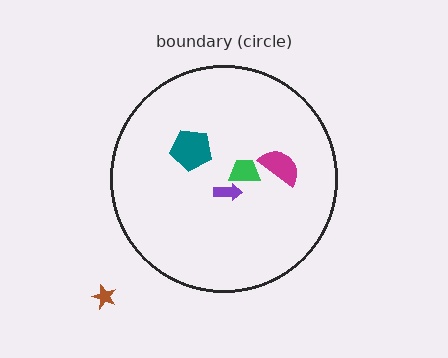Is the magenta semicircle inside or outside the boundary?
Inside.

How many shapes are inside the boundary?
4 inside, 1 outside.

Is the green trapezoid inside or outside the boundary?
Inside.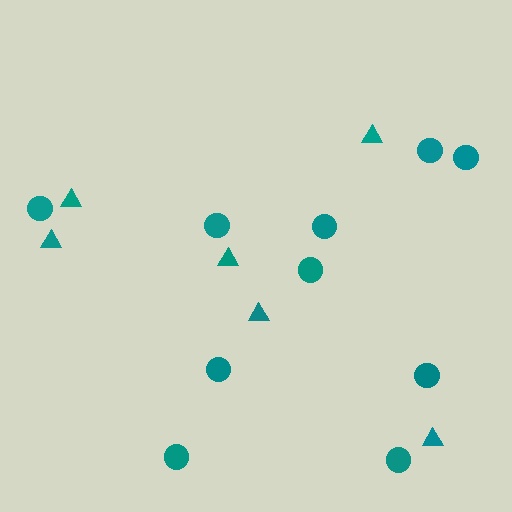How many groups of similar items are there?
There are 2 groups: one group of triangles (6) and one group of circles (10).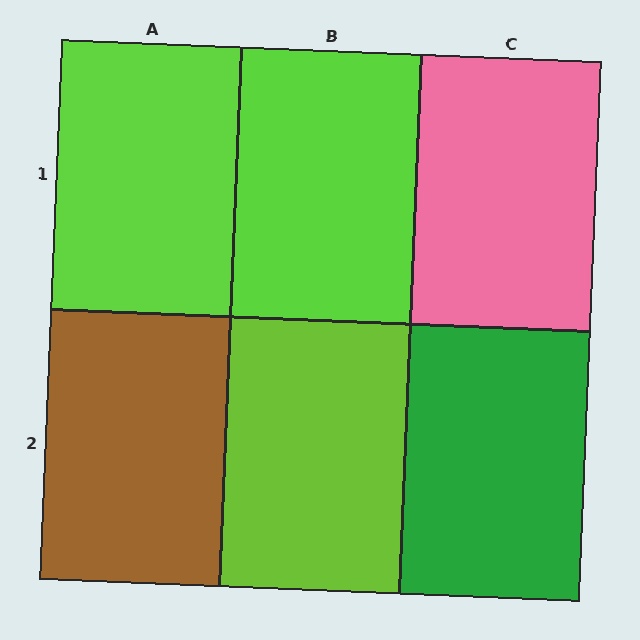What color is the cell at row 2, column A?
Brown.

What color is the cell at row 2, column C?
Green.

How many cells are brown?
1 cell is brown.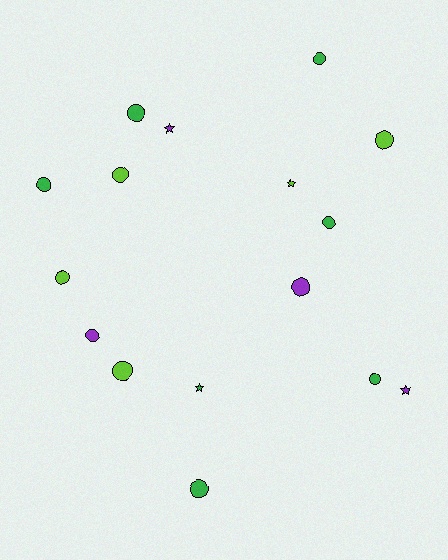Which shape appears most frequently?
Circle, with 12 objects.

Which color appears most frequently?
Green, with 7 objects.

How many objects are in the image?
There are 16 objects.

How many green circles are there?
There are 6 green circles.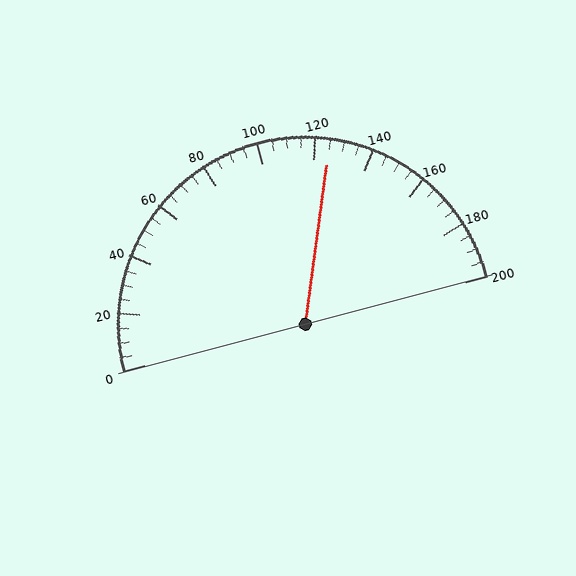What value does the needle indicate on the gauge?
The needle indicates approximately 125.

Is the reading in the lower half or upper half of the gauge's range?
The reading is in the upper half of the range (0 to 200).